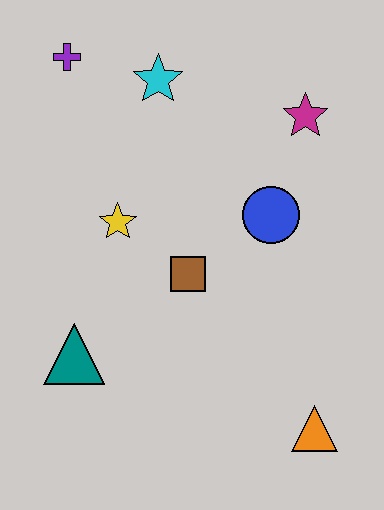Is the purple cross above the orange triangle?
Yes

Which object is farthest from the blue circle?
The purple cross is farthest from the blue circle.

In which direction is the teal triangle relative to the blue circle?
The teal triangle is to the left of the blue circle.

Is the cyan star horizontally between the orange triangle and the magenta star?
No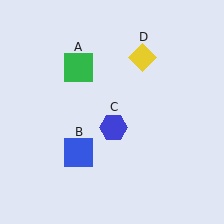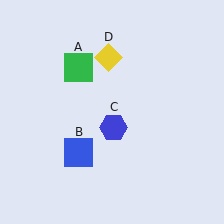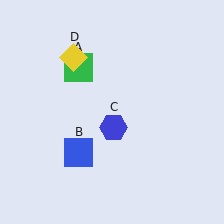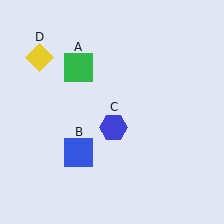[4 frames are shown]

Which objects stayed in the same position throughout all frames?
Green square (object A) and blue square (object B) and blue hexagon (object C) remained stationary.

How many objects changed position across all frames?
1 object changed position: yellow diamond (object D).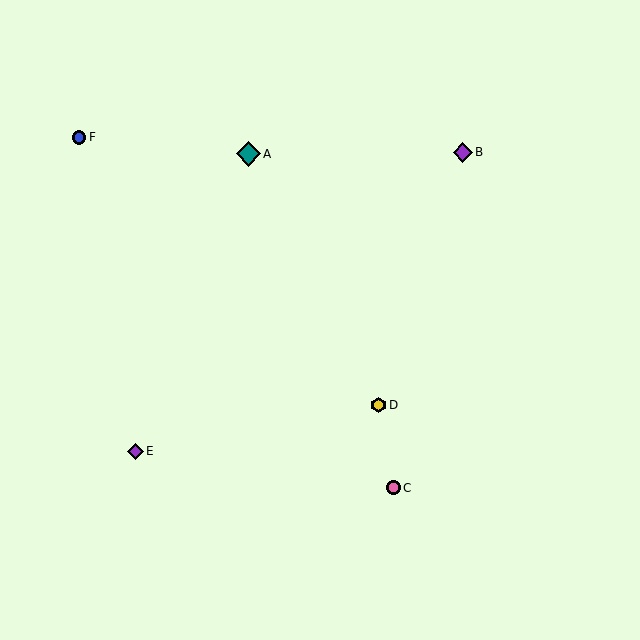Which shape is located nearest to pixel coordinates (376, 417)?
The yellow hexagon (labeled D) at (378, 405) is nearest to that location.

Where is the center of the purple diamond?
The center of the purple diamond is at (135, 451).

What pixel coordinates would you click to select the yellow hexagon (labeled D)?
Click at (378, 405) to select the yellow hexagon D.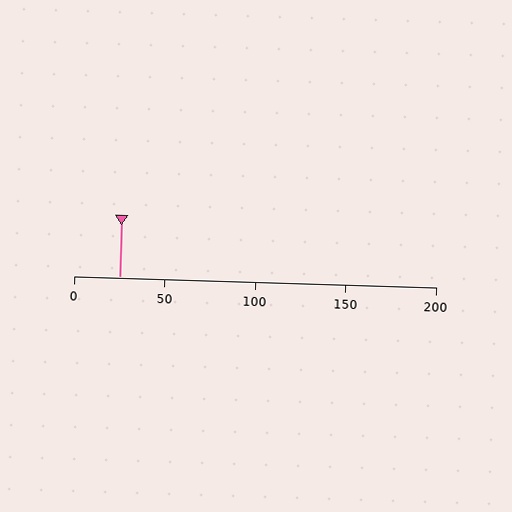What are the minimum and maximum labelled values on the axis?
The axis runs from 0 to 200.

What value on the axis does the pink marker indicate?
The marker indicates approximately 25.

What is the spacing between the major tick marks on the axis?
The major ticks are spaced 50 apart.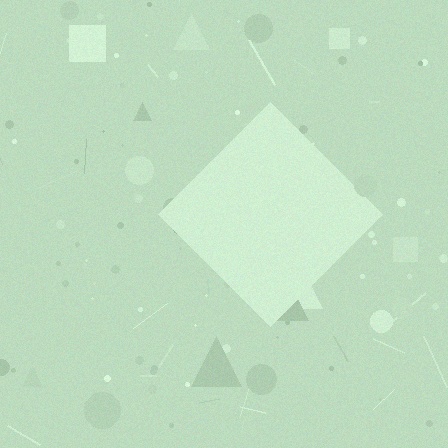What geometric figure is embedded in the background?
A diamond is embedded in the background.